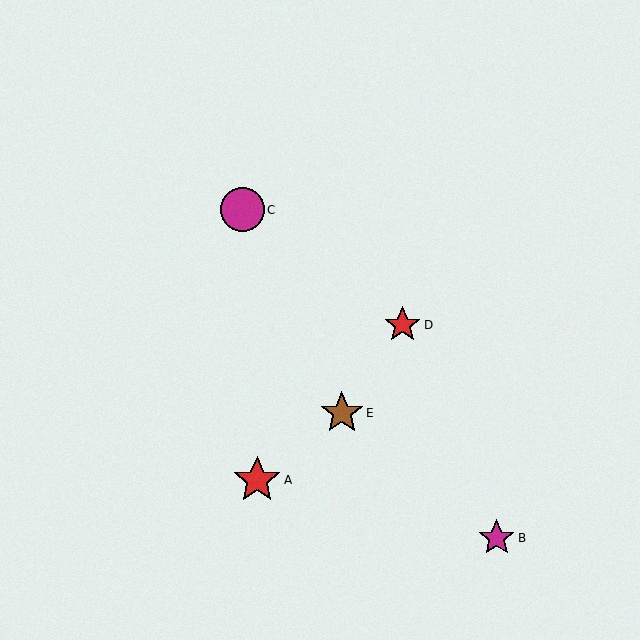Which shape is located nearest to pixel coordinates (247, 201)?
The magenta circle (labeled C) at (242, 210) is nearest to that location.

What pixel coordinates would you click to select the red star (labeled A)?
Click at (257, 480) to select the red star A.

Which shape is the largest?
The red star (labeled A) is the largest.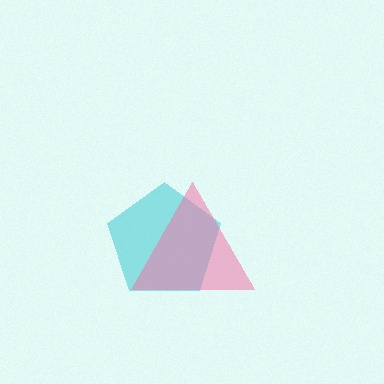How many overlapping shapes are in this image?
There are 2 overlapping shapes in the image.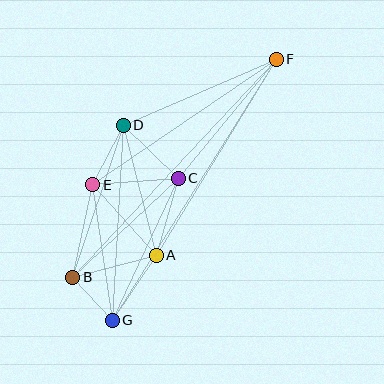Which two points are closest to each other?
Points B and G are closest to each other.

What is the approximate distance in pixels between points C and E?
The distance between C and E is approximately 86 pixels.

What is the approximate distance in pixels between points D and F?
The distance between D and F is approximately 167 pixels.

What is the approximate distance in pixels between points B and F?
The distance between B and F is approximately 298 pixels.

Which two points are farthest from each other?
Points F and G are farthest from each other.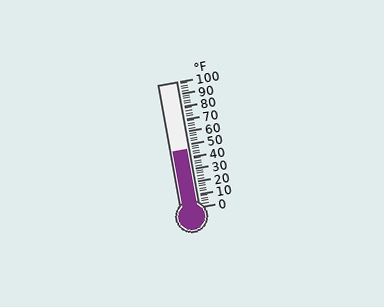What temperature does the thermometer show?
The thermometer shows approximately 46°F.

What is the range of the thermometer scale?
The thermometer scale ranges from 0°F to 100°F.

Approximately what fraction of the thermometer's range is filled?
The thermometer is filled to approximately 45% of its range.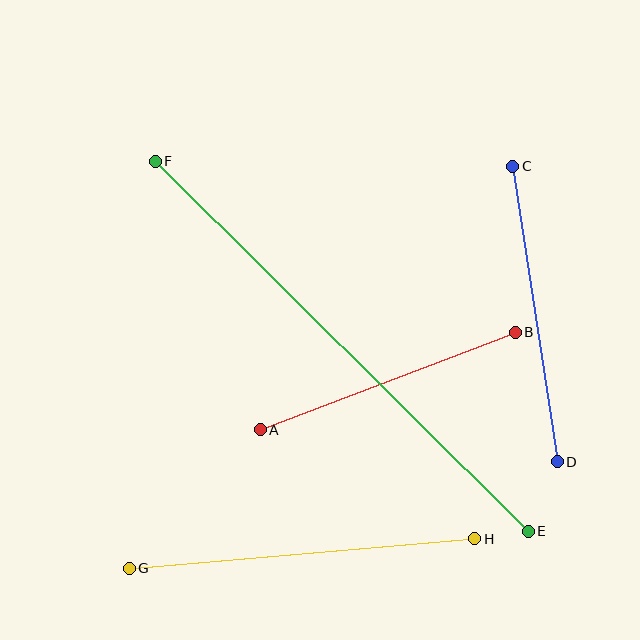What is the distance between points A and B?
The distance is approximately 273 pixels.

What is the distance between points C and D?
The distance is approximately 299 pixels.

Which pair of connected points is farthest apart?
Points E and F are farthest apart.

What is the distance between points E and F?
The distance is approximately 525 pixels.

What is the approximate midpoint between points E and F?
The midpoint is at approximately (342, 346) pixels.